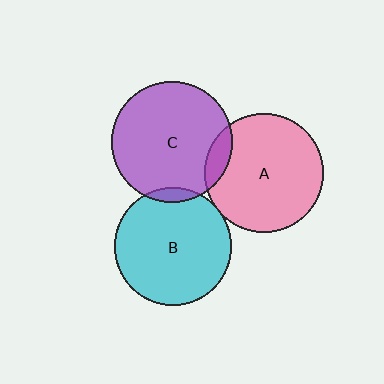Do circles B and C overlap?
Yes.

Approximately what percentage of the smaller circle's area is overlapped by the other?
Approximately 5%.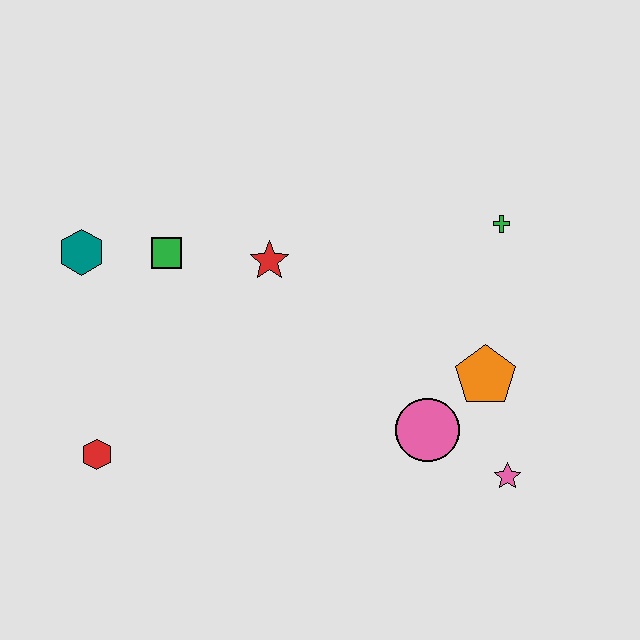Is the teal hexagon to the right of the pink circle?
No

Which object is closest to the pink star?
The pink circle is closest to the pink star.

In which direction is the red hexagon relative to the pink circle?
The red hexagon is to the left of the pink circle.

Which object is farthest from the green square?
The pink star is farthest from the green square.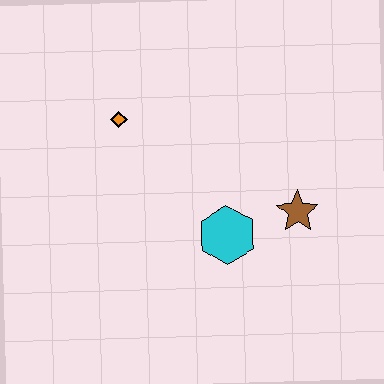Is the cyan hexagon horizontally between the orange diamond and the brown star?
Yes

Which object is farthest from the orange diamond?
The brown star is farthest from the orange diamond.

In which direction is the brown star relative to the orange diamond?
The brown star is to the right of the orange diamond.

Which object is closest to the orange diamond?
The cyan hexagon is closest to the orange diamond.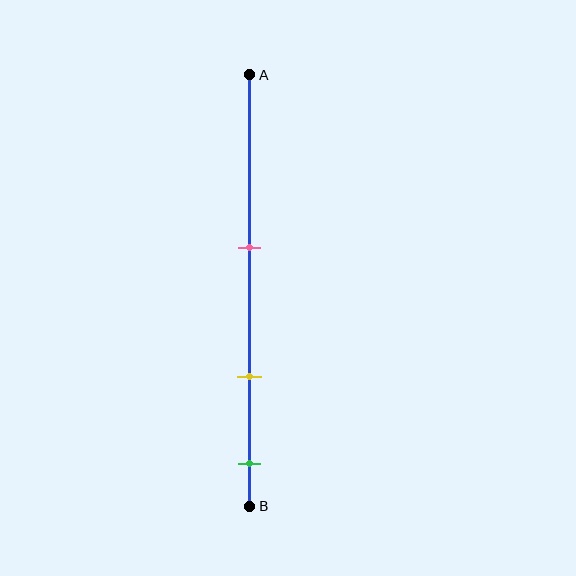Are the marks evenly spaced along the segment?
Yes, the marks are approximately evenly spaced.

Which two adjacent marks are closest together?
The yellow and green marks are the closest adjacent pair.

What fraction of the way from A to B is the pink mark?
The pink mark is approximately 40% (0.4) of the way from A to B.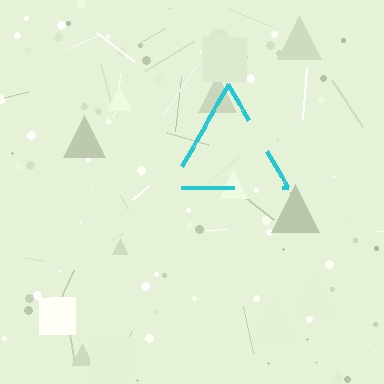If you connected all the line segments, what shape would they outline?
They would outline a triangle.